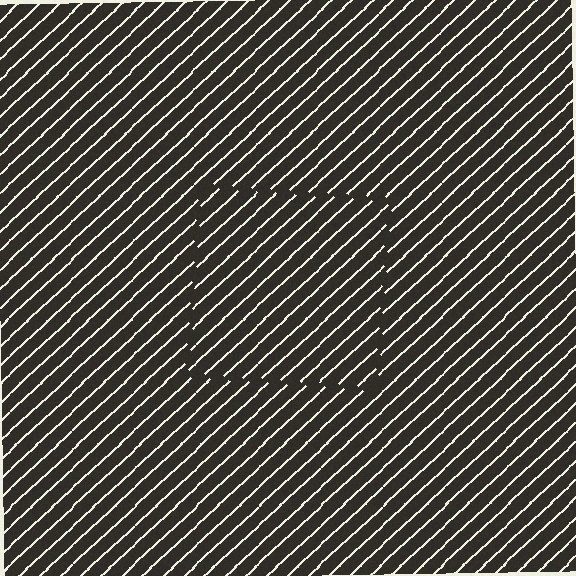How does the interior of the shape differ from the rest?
The interior of the shape contains the same grating, shifted by half a period — the contour is defined by the phase discontinuity where line-ends from the inner and outer gratings abut.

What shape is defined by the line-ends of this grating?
An illusory square. The interior of the shape contains the same grating, shifted by half a period — the contour is defined by the phase discontinuity where line-ends from the inner and outer gratings abut.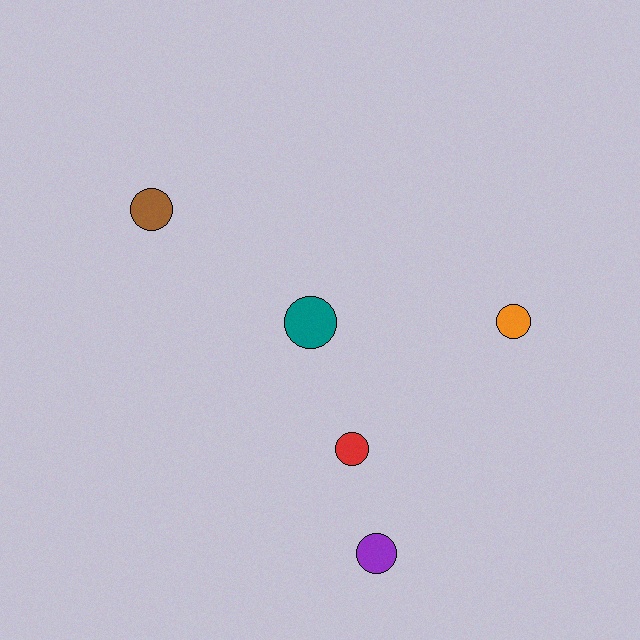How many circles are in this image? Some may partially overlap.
There are 5 circles.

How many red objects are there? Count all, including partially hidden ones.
There is 1 red object.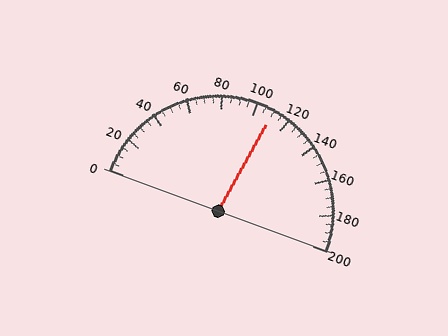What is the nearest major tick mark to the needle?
The nearest major tick mark is 120.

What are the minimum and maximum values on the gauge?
The gauge ranges from 0 to 200.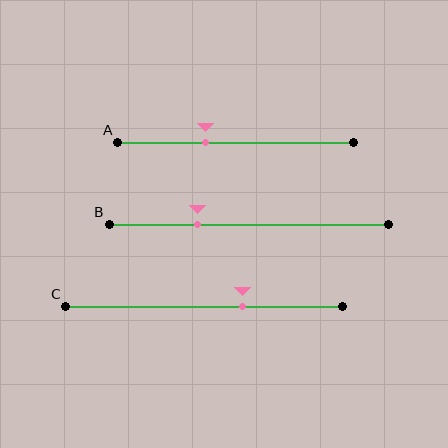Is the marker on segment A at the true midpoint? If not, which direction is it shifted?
No, the marker on segment A is shifted to the left by about 13% of the segment length.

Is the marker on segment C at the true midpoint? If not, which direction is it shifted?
No, the marker on segment C is shifted to the right by about 14% of the segment length.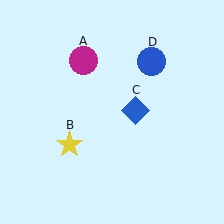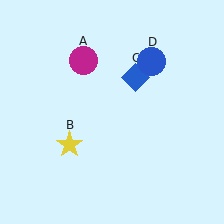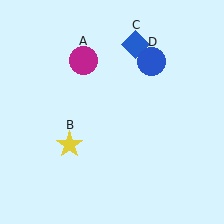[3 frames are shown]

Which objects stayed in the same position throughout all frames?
Magenta circle (object A) and yellow star (object B) and blue circle (object D) remained stationary.